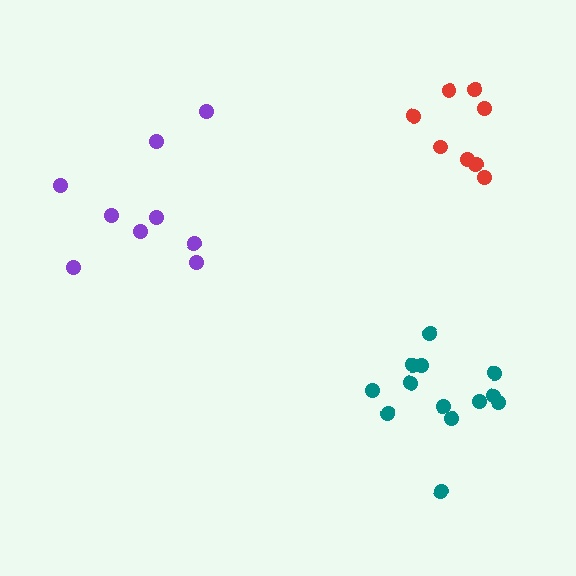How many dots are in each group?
Group 1: 8 dots, Group 2: 13 dots, Group 3: 9 dots (30 total).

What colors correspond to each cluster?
The clusters are colored: red, teal, purple.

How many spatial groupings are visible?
There are 3 spatial groupings.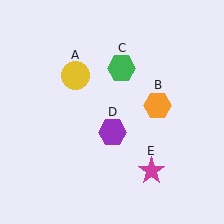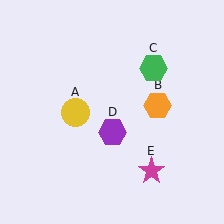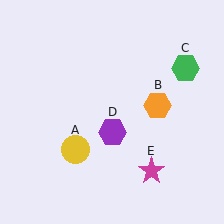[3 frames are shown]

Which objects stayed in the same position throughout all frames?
Orange hexagon (object B) and purple hexagon (object D) and magenta star (object E) remained stationary.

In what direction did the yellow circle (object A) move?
The yellow circle (object A) moved down.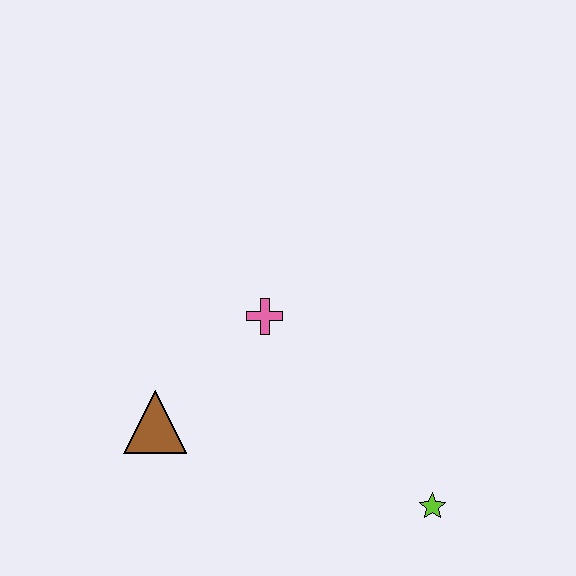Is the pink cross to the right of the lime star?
No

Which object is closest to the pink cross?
The brown triangle is closest to the pink cross.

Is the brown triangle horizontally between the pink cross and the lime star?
No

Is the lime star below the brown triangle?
Yes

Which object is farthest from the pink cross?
The lime star is farthest from the pink cross.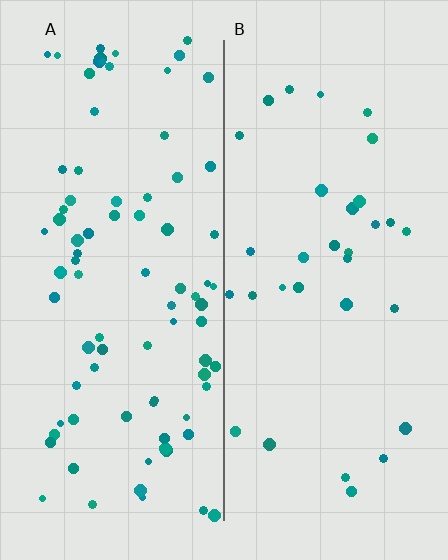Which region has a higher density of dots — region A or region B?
A (the left).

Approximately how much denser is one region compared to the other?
Approximately 2.6× — region A over region B.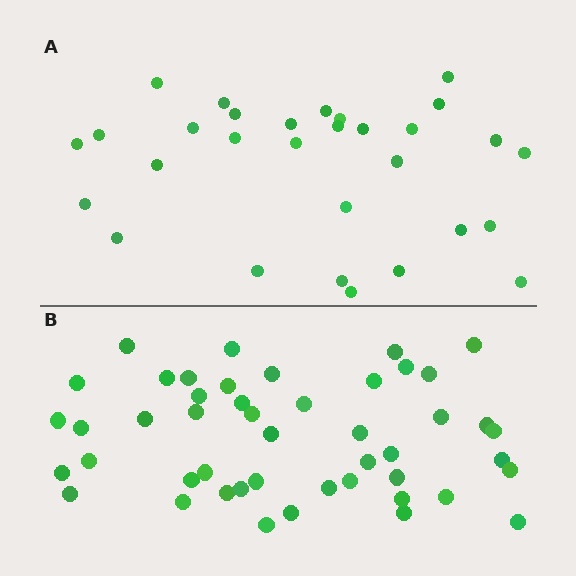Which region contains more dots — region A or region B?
Region B (the bottom region) has more dots.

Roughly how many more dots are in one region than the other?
Region B has approximately 15 more dots than region A.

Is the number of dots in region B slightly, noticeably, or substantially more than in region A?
Region B has substantially more. The ratio is roughly 1.6 to 1.